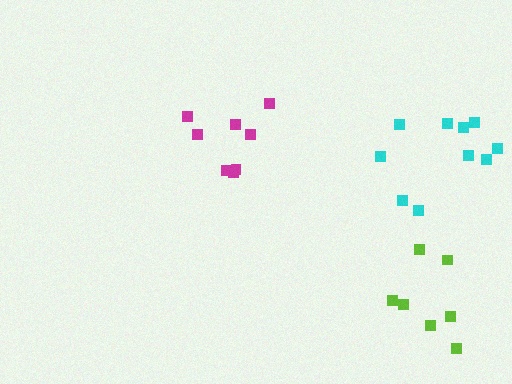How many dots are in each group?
Group 1: 10 dots, Group 2: 7 dots, Group 3: 8 dots (25 total).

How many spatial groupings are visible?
There are 3 spatial groupings.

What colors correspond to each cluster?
The clusters are colored: cyan, lime, magenta.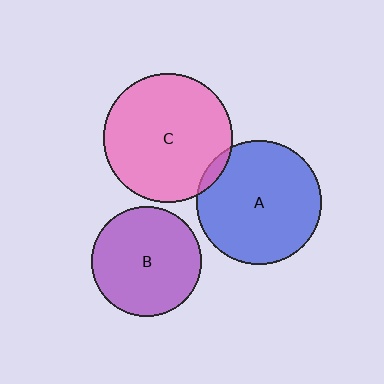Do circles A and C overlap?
Yes.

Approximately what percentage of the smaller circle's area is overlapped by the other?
Approximately 5%.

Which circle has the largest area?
Circle C (pink).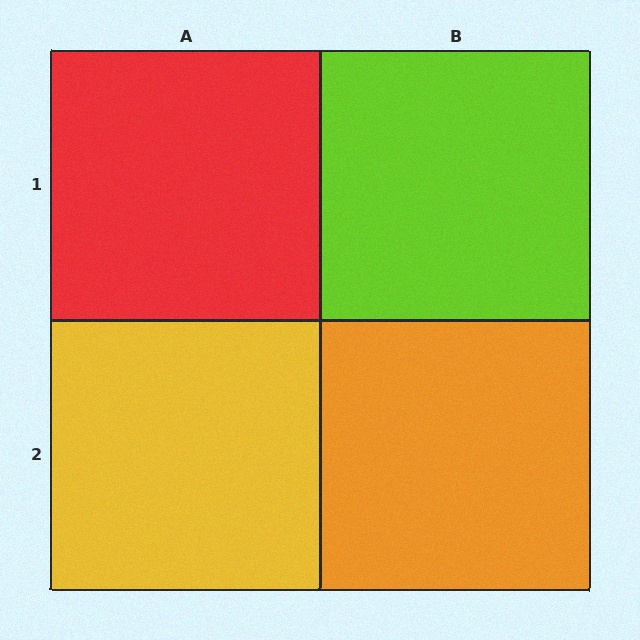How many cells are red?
1 cell is red.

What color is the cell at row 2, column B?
Orange.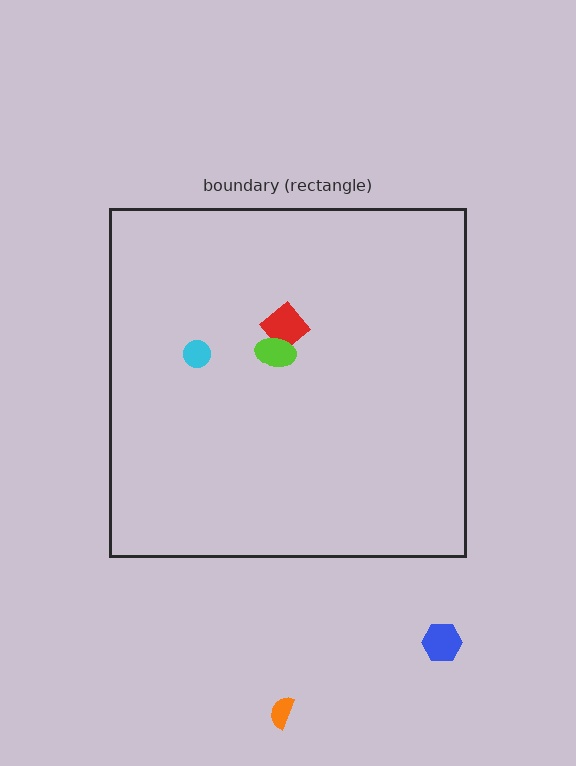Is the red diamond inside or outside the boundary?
Inside.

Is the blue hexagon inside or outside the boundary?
Outside.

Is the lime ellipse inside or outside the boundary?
Inside.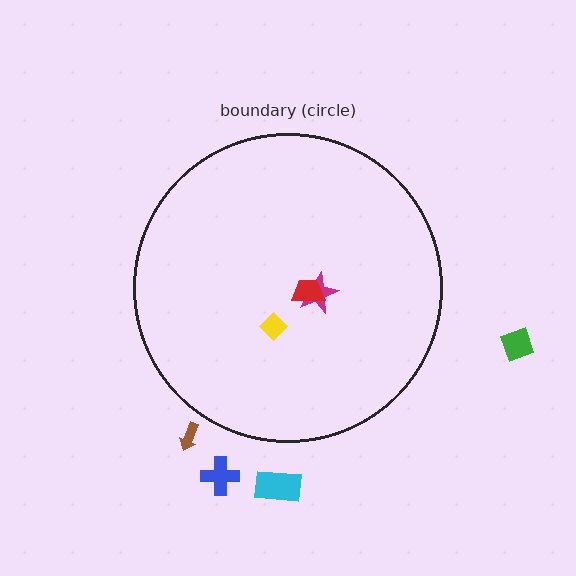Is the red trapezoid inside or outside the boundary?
Inside.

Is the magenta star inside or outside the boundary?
Inside.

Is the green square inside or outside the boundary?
Outside.